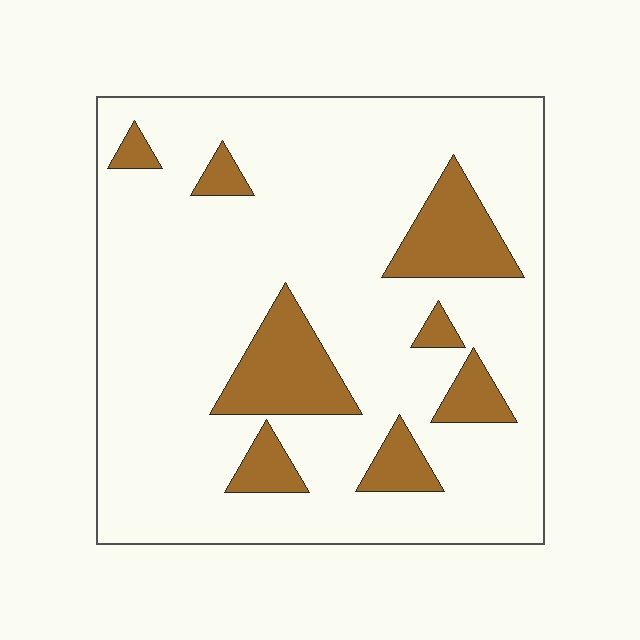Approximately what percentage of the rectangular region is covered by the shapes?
Approximately 15%.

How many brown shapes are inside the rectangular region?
8.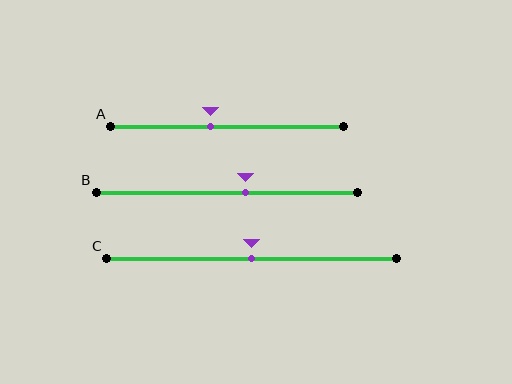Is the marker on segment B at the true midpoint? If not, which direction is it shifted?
No, the marker on segment B is shifted to the right by about 7% of the segment length.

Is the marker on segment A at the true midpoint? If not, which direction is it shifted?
No, the marker on segment A is shifted to the left by about 7% of the segment length.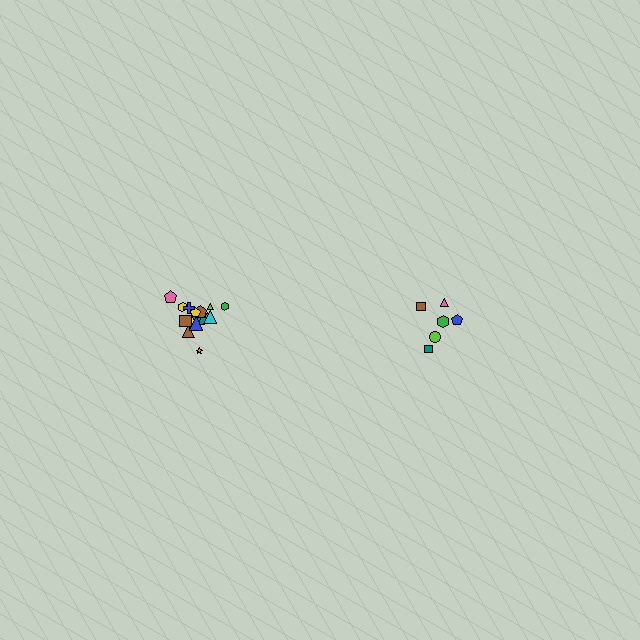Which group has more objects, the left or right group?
The left group.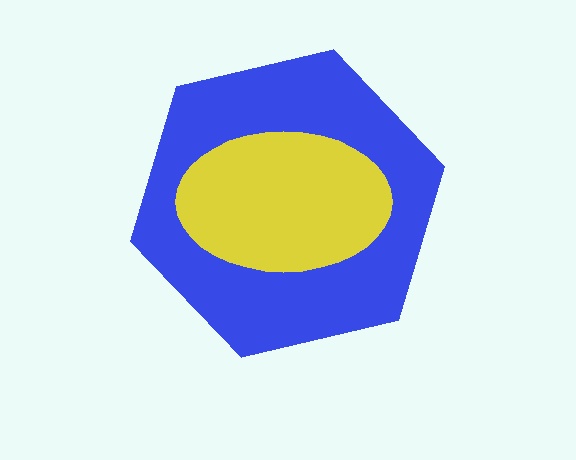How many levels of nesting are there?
2.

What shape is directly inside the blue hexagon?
The yellow ellipse.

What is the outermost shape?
The blue hexagon.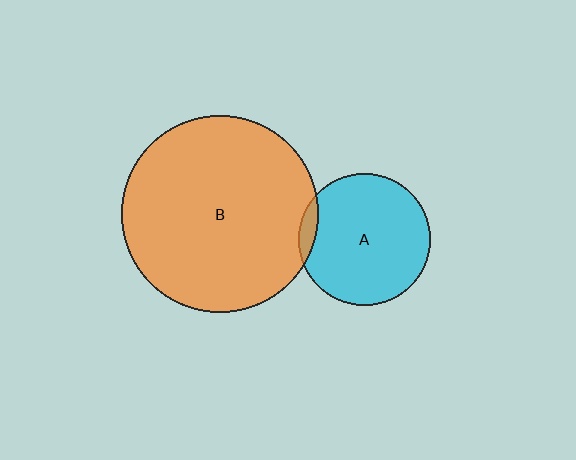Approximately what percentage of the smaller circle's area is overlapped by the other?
Approximately 5%.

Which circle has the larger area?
Circle B (orange).